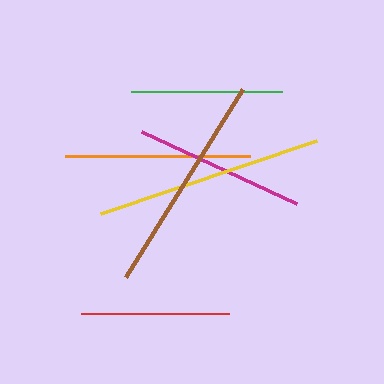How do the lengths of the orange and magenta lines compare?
The orange and magenta lines are approximately the same length.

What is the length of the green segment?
The green segment is approximately 151 pixels long.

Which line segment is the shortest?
The red line is the shortest at approximately 148 pixels.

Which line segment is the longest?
The yellow line is the longest at approximately 229 pixels.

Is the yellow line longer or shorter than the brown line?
The yellow line is longer than the brown line.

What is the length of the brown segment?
The brown segment is approximately 221 pixels long.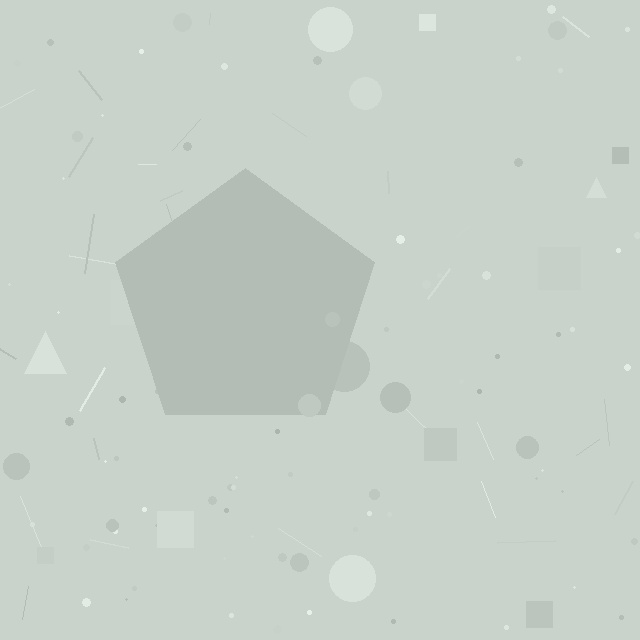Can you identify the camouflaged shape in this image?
The camouflaged shape is a pentagon.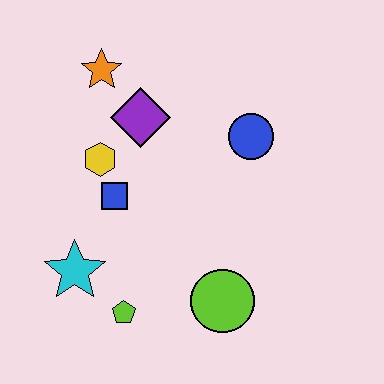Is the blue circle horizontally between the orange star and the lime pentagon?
No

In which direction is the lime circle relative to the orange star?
The lime circle is below the orange star.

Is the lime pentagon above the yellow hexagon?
No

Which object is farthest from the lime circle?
The orange star is farthest from the lime circle.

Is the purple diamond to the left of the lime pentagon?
No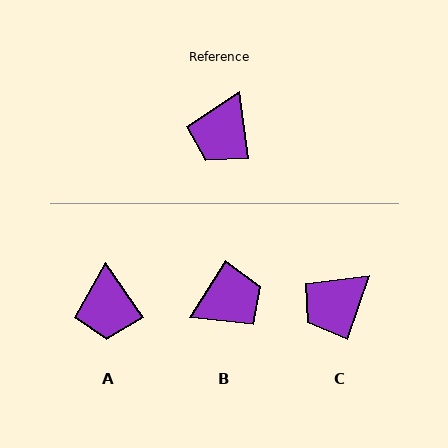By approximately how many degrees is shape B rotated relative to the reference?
Approximately 140 degrees counter-clockwise.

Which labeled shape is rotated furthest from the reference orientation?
B, about 140 degrees away.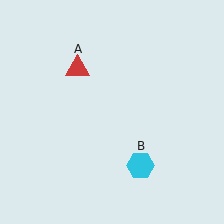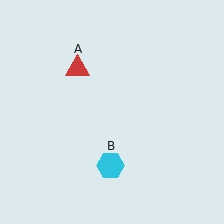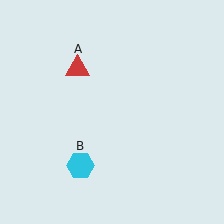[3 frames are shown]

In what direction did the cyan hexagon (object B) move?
The cyan hexagon (object B) moved left.